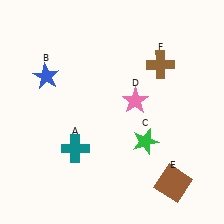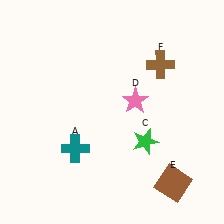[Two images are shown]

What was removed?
The blue star (B) was removed in Image 2.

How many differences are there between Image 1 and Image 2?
There is 1 difference between the two images.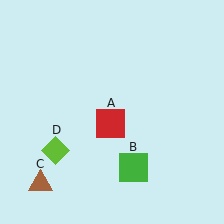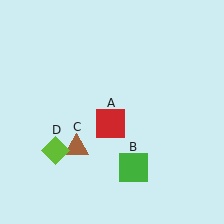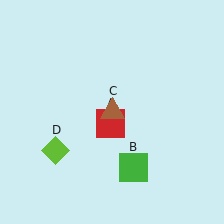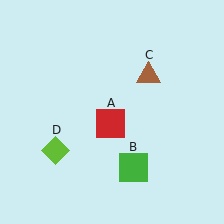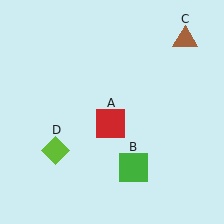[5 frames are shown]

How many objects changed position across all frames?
1 object changed position: brown triangle (object C).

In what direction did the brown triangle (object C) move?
The brown triangle (object C) moved up and to the right.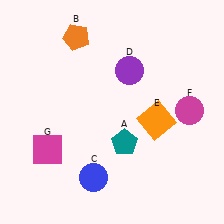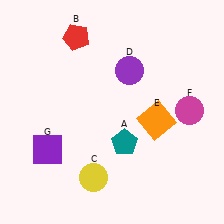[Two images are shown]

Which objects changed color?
B changed from orange to red. C changed from blue to yellow. G changed from magenta to purple.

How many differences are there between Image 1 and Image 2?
There are 3 differences between the two images.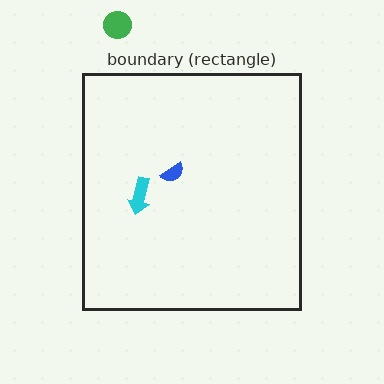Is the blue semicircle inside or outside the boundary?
Inside.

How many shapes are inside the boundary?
2 inside, 1 outside.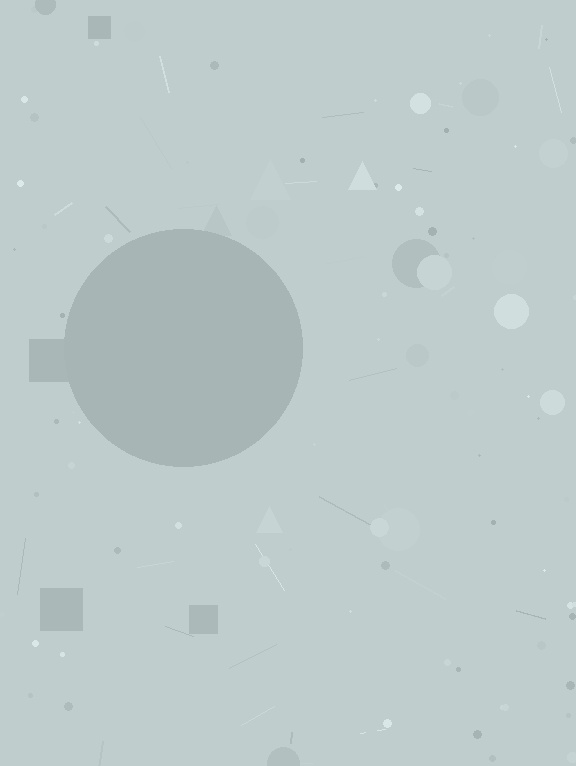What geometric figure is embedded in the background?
A circle is embedded in the background.